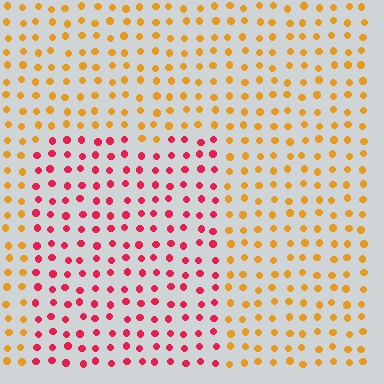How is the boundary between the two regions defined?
The boundary is defined purely by a slight shift in hue (about 52 degrees). Spacing, size, and orientation are identical on both sides.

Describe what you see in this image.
The image is filled with small orange elements in a uniform arrangement. A rectangle-shaped region is visible where the elements are tinted to a slightly different hue, forming a subtle color boundary.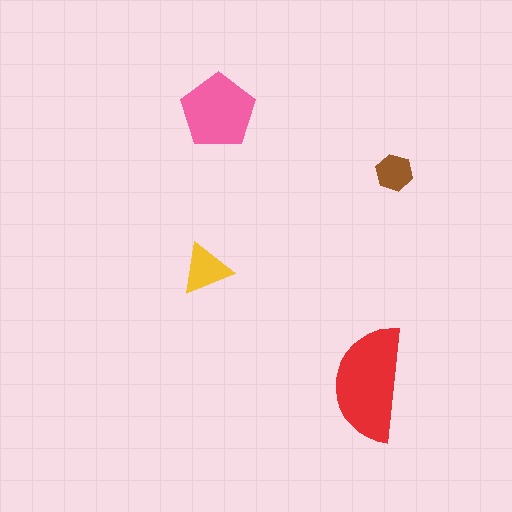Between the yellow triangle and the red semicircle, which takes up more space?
The red semicircle.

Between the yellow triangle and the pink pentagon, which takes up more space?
The pink pentagon.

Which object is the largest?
The red semicircle.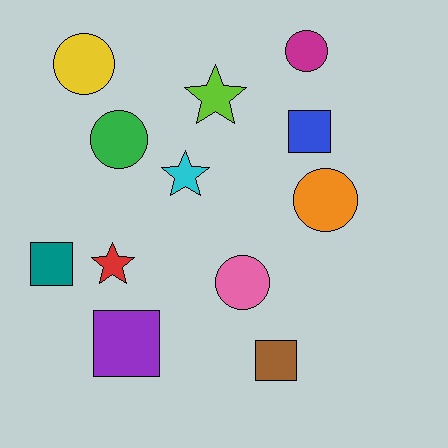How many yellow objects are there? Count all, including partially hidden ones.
There is 1 yellow object.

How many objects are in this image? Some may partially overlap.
There are 12 objects.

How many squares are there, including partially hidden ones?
There are 4 squares.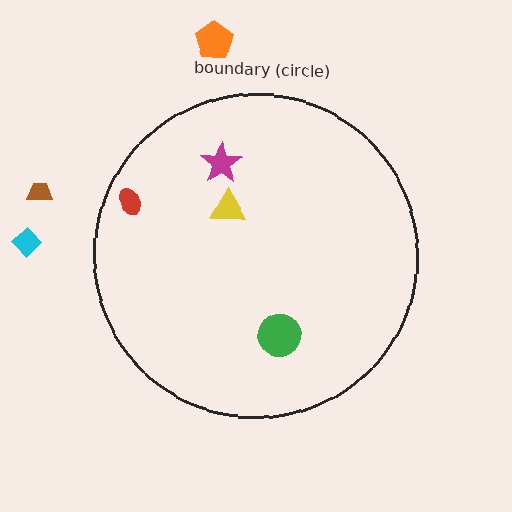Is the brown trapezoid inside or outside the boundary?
Outside.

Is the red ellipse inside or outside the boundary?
Inside.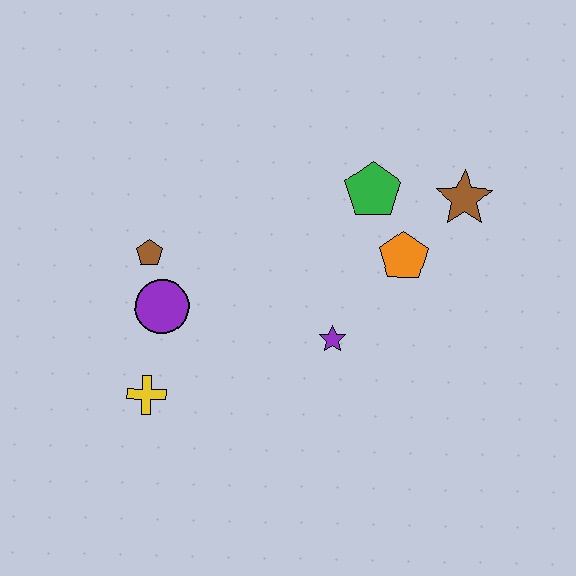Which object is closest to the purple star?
The orange pentagon is closest to the purple star.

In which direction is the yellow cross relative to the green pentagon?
The yellow cross is to the left of the green pentagon.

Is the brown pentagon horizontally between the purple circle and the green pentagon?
No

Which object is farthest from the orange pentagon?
The yellow cross is farthest from the orange pentagon.